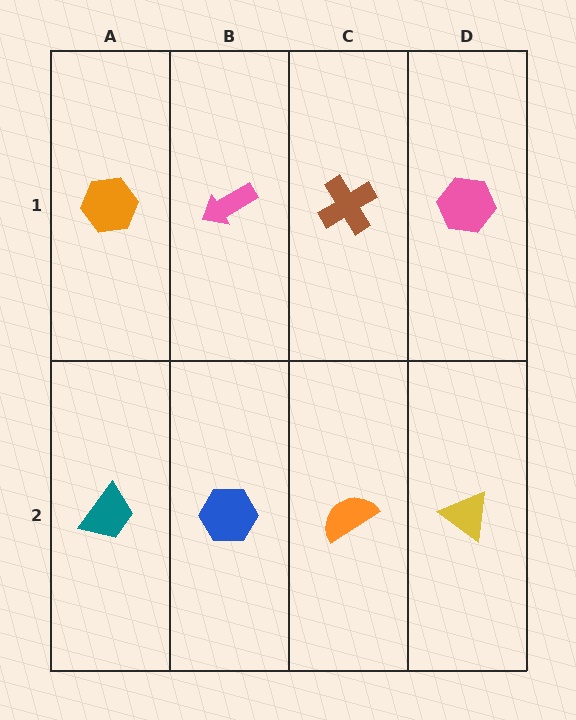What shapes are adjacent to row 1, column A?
A teal trapezoid (row 2, column A), a pink arrow (row 1, column B).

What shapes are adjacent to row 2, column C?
A brown cross (row 1, column C), a blue hexagon (row 2, column B), a yellow triangle (row 2, column D).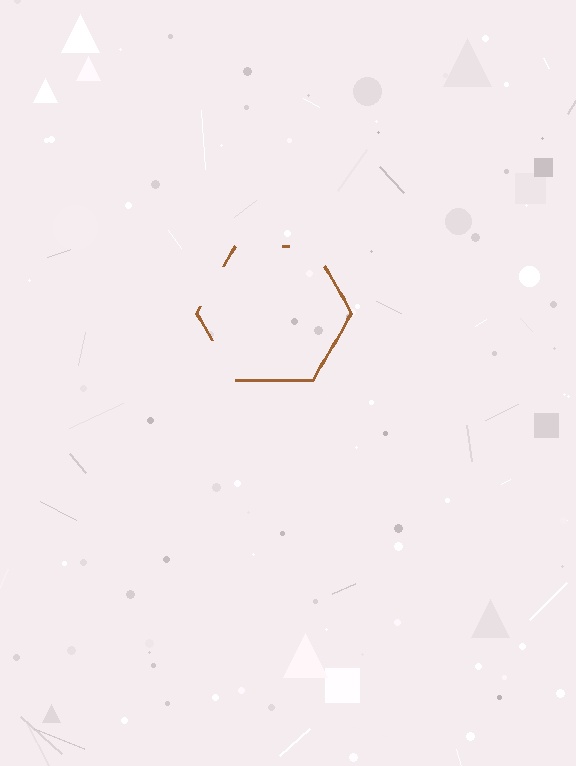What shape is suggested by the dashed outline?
The dashed outline suggests a hexagon.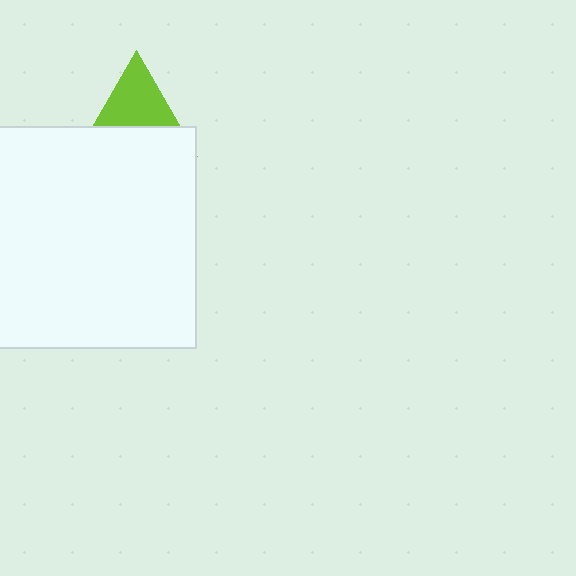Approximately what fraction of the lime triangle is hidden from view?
Roughly 51% of the lime triangle is hidden behind the white square.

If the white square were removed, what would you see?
You would see the complete lime triangle.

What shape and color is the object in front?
The object in front is a white square.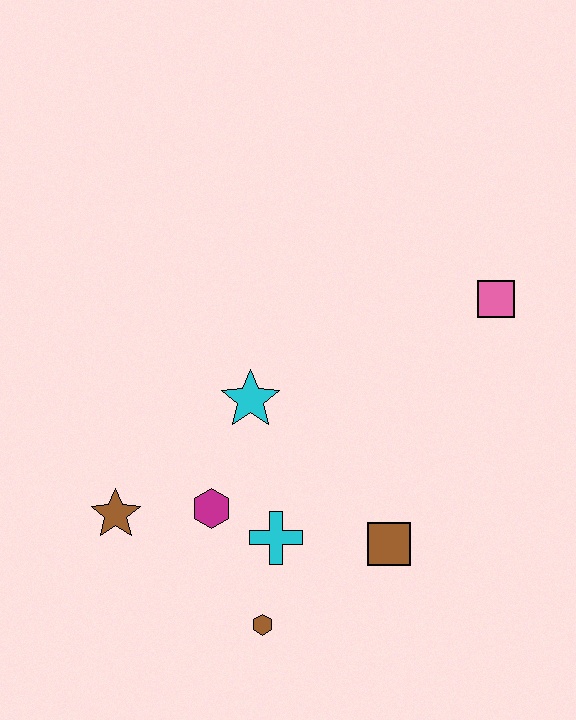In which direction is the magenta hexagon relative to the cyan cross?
The magenta hexagon is to the left of the cyan cross.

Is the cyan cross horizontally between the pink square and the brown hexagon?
Yes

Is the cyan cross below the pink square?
Yes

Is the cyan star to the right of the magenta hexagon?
Yes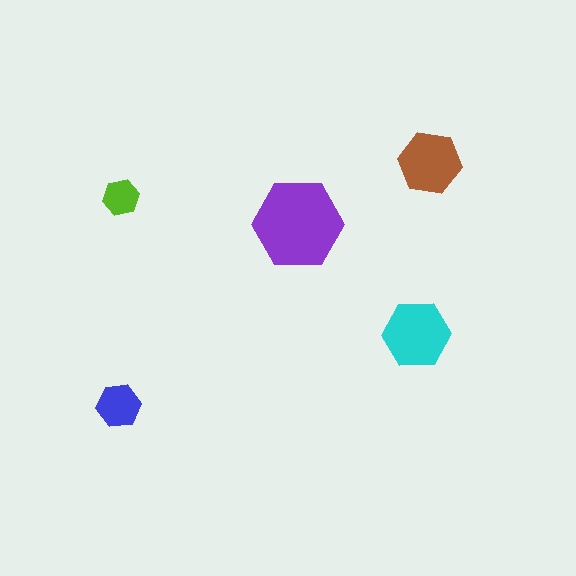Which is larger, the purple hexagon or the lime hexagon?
The purple one.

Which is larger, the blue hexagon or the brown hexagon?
The brown one.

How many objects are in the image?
There are 5 objects in the image.